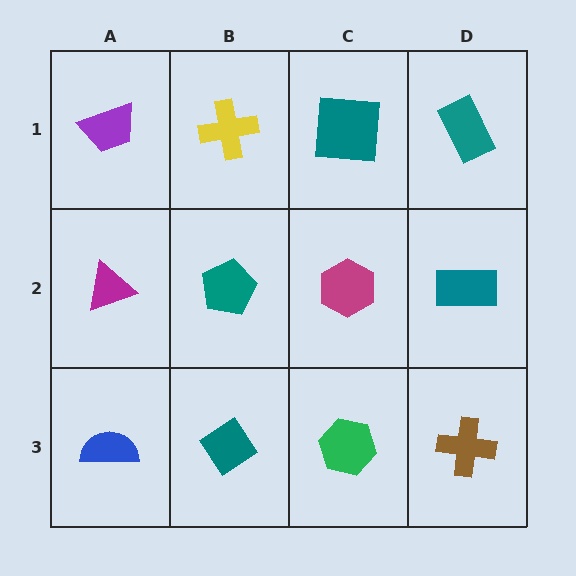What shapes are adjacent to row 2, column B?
A yellow cross (row 1, column B), a teal diamond (row 3, column B), a magenta triangle (row 2, column A), a magenta hexagon (row 2, column C).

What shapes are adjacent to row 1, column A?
A magenta triangle (row 2, column A), a yellow cross (row 1, column B).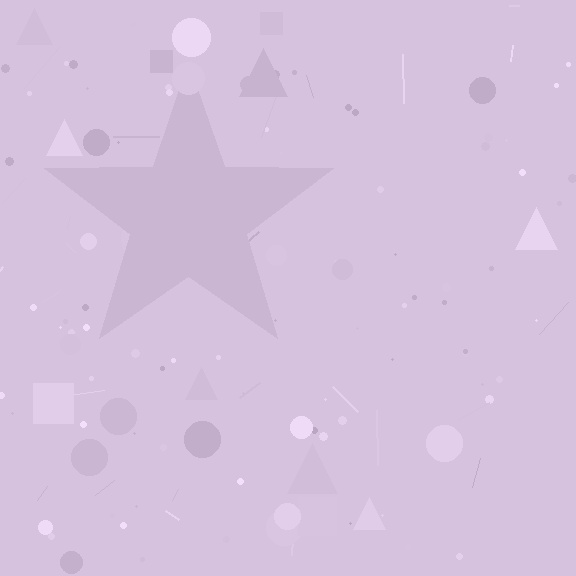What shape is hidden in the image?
A star is hidden in the image.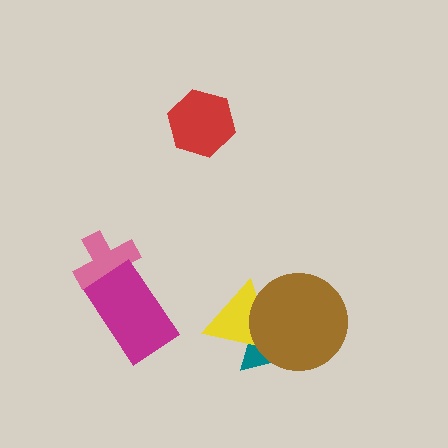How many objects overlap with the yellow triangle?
2 objects overlap with the yellow triangle.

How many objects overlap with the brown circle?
2 objects overlap with the brown circle.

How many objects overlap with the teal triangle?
2 objects overlap with the teal triangle.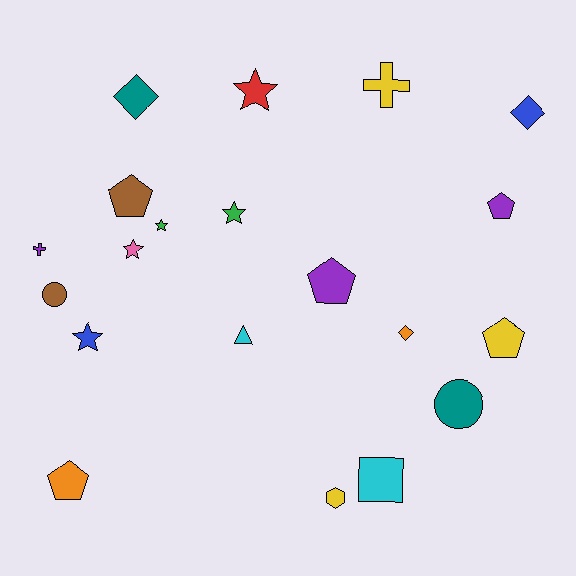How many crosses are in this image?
There are 2 crosses.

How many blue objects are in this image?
There are 2 blue objects.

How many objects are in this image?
There are 20 objects.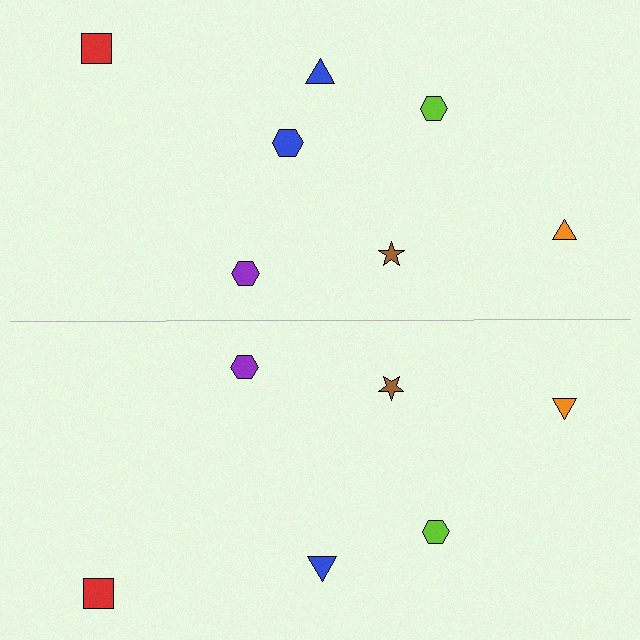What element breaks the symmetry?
A blue hexagon is missing from the bottom side.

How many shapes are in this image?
There are 13 shapes in this image.